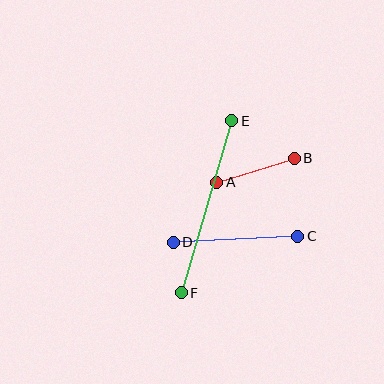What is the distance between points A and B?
The distance is approximately 81 pixels.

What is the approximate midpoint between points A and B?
The midpoint is at approximately (256, 170) pixels.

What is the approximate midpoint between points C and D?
The midpoint is at approximately (236, 239) pixels.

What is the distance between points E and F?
The distance is approximately 179 pixels.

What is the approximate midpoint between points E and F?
The midpoint is at approximately (206, 207) pixels.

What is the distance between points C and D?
The distance is approximately 125 pixels.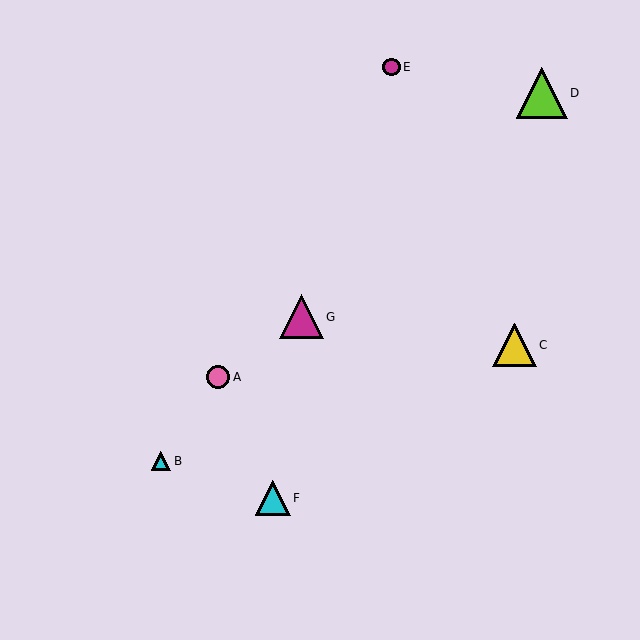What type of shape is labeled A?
Shape A is a pink circle.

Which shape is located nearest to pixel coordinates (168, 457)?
The cyan triangle (labeled B) at (161, 461) is nearest to that location.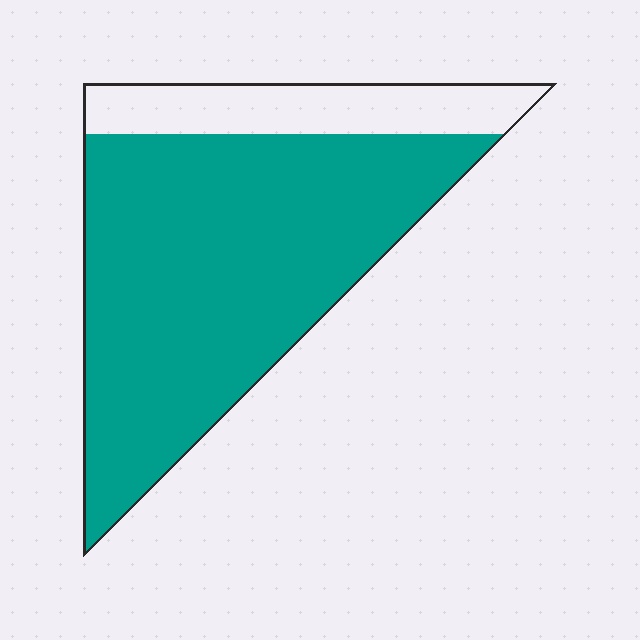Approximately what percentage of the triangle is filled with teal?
Approximately 80%.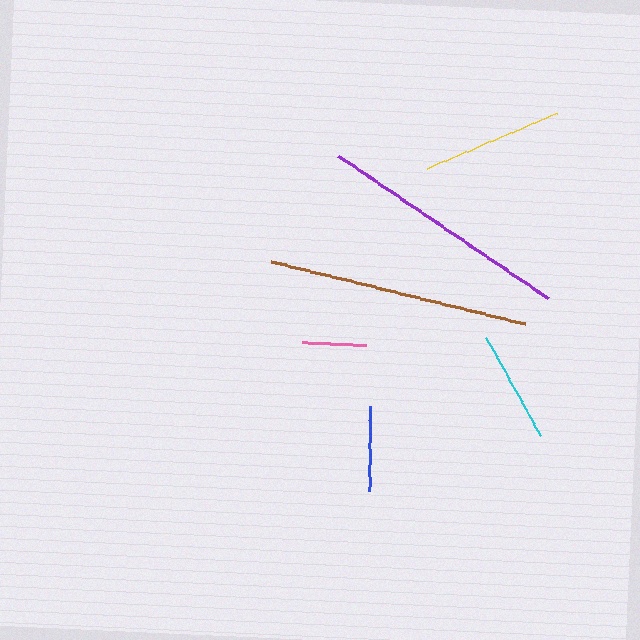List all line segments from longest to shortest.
From longest to shortest: brown, purple, yellow, cyan, blue, pink.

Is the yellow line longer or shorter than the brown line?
The brown line is longer than the yellow line.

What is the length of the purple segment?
The purple segment is approximately 254 pixels long.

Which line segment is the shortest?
The pink line is the shortest at approximately 64 pixels.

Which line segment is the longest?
The brown line is the longest at approximately 262 pixels.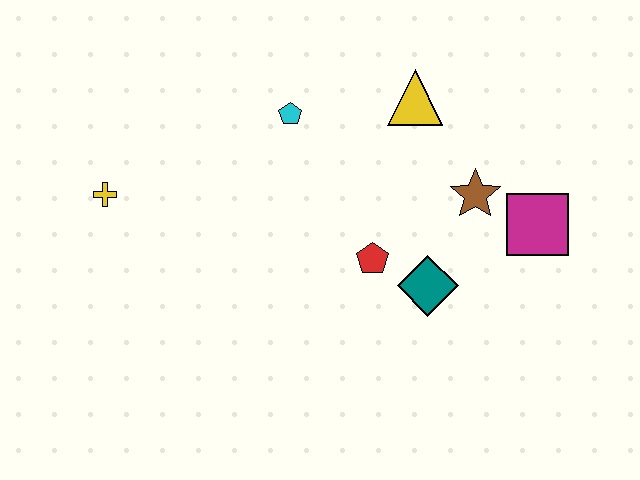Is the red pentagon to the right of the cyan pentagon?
Yes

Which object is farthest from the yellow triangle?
The yellow cross is farthest from the yellow triangle.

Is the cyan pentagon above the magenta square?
Yes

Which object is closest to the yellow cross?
The cyan pentagon is closest to the yellow cross.